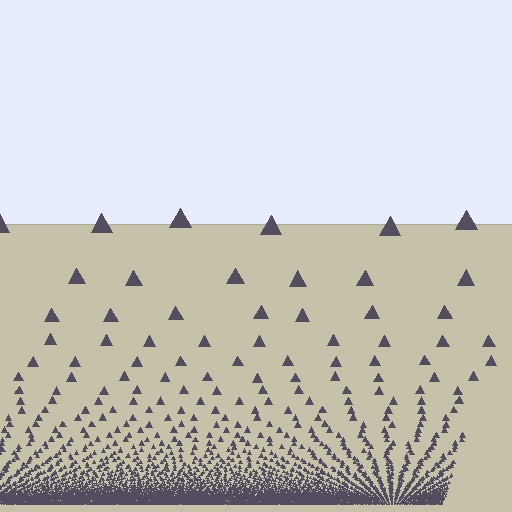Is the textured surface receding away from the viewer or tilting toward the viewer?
The surface appears to tilt toward the viewer. Texture elements get larger and sparser toward the top.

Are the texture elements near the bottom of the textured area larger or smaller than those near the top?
Smaller. The gradient is inverted — elements near the bottom are smaller and denser.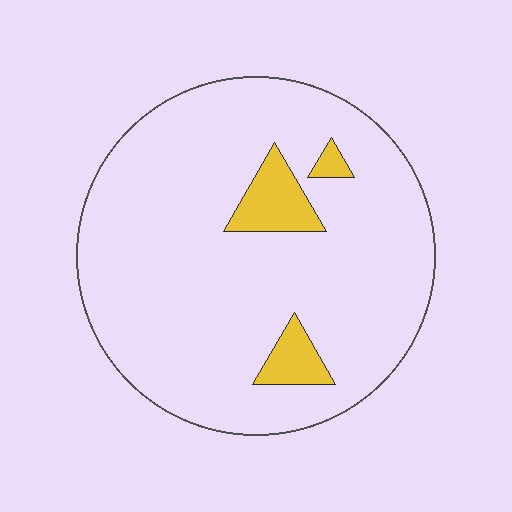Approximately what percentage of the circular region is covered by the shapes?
Approximately 10%.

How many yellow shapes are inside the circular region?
3.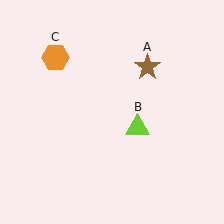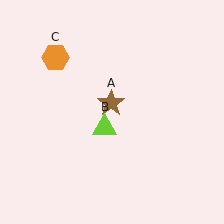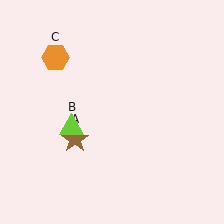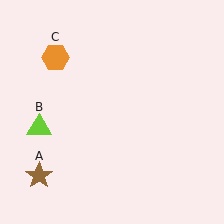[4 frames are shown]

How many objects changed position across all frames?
2 objects changed position: brown star (object A), lime triangle (object B).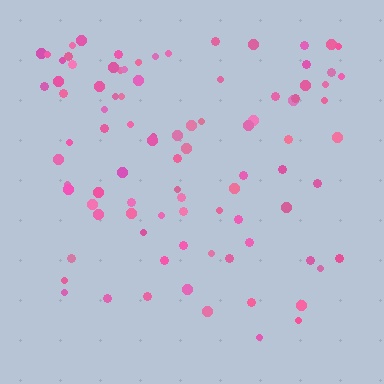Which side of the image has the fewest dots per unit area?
The bottom.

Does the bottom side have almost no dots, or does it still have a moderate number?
Still a moderate number, just noticeably fewer than the top.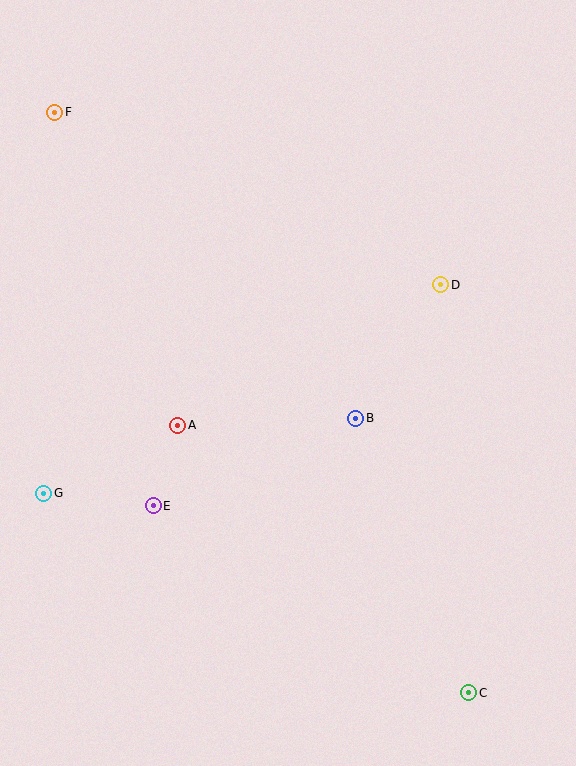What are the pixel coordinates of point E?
Point E is at (153, 506).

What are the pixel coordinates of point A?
Point A is at (178, 425).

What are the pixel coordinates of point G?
Point G is at (44, 493).